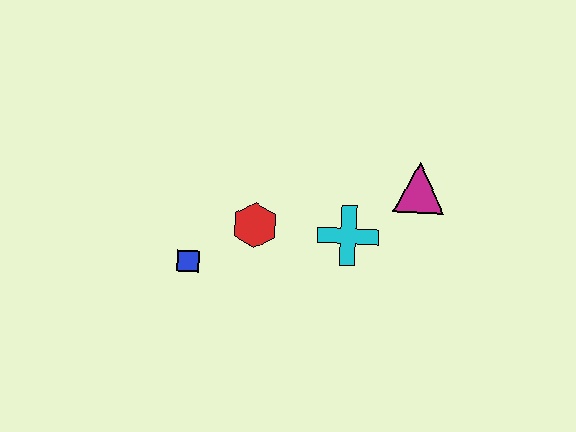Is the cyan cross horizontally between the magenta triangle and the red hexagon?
Yes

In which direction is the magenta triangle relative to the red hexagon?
The magenta triangle is to the right of the red hexagon.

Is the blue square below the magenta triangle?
Yes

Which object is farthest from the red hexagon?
The magenta triangle is farthest from the red hexagon.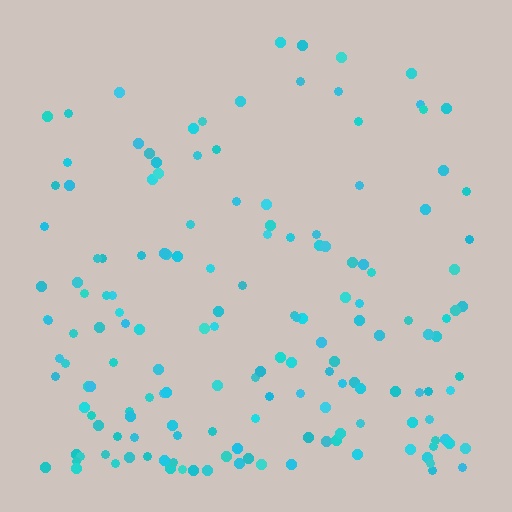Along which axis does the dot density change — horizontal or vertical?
Vertical.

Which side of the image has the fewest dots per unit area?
The top.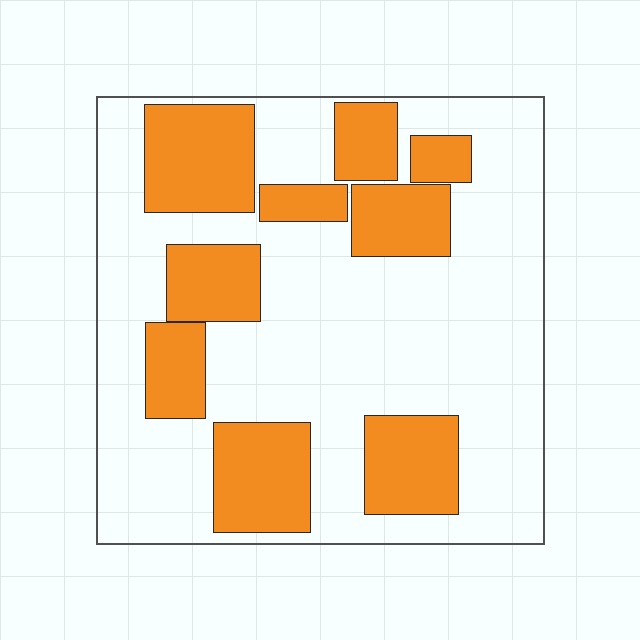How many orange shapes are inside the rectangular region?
9.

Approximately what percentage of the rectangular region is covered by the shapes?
Approximately 30%.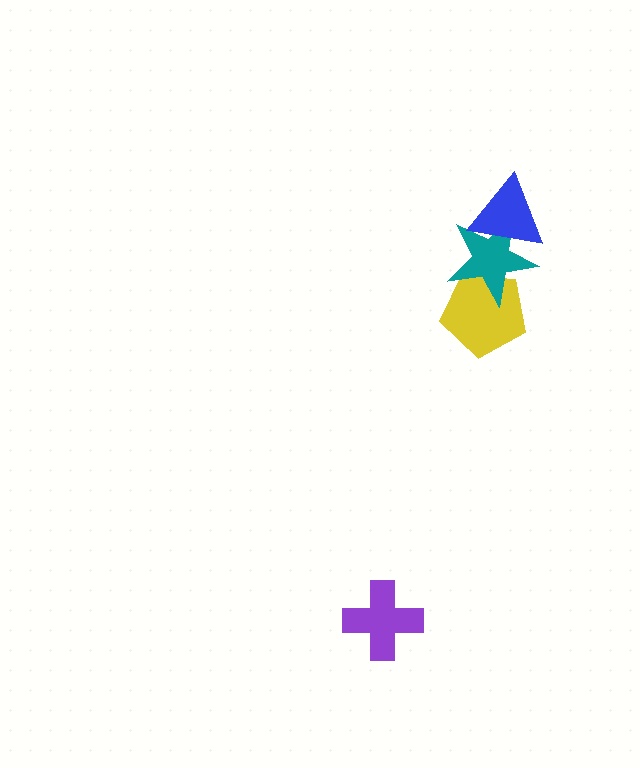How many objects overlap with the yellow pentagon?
1 object overlaps with the yellow pentagon.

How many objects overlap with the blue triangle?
1 object overlaps with the blue triangle.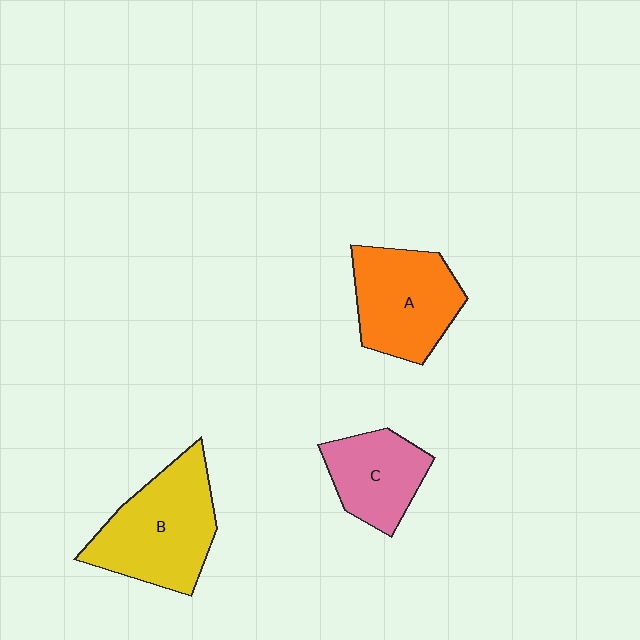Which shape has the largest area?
Shape B (yellow).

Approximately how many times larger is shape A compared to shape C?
Approximately 1.3 times.